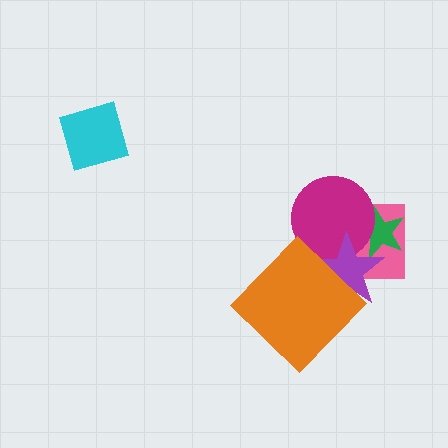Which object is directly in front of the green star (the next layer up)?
The magenta circle is directly in front of the green star.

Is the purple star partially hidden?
Yes, it is partially covered by another shape.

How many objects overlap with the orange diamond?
1 object overlaps with the orange diamond.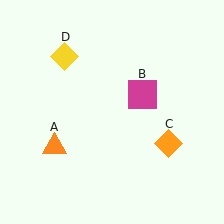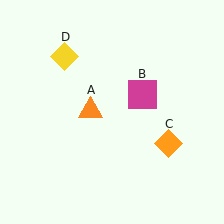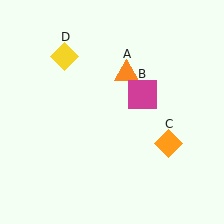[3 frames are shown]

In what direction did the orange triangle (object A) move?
The orange triangle (object A) moved up and to the right.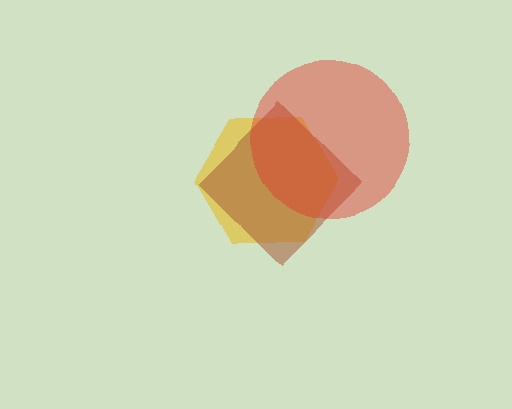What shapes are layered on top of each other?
The layered shapes are: a yellow hexagon, a brown diamond, a red circle.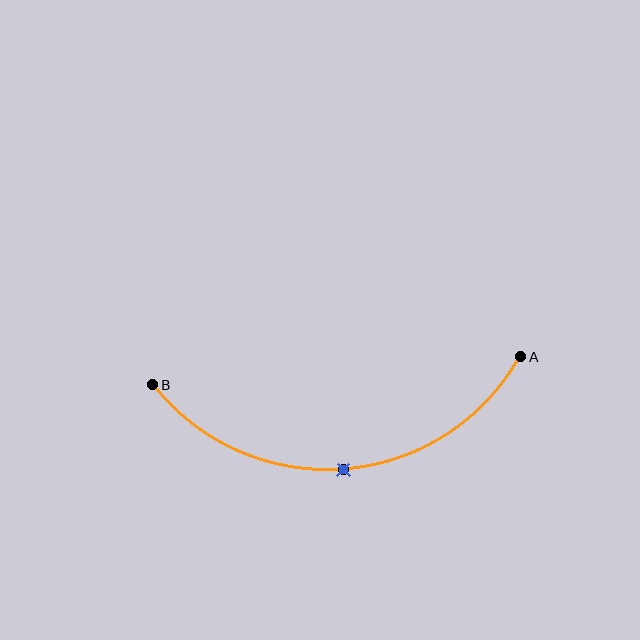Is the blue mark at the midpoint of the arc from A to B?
Yes. The blue mark lies on the arc at equal arc-length from both A and B — it is the arc midpoint.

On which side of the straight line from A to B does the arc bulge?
The arc bulges below the straight line connecting A and B.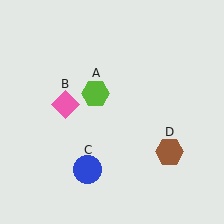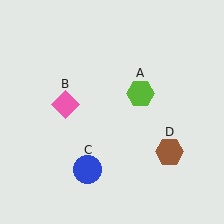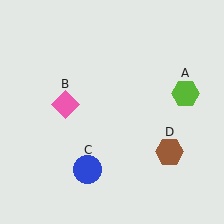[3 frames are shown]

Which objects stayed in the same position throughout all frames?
Pink diamond (object B) and blue circle (object C) and brown hexagon (object D) remained stationary.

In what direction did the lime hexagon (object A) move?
The lime hexagon (object A) moved right.